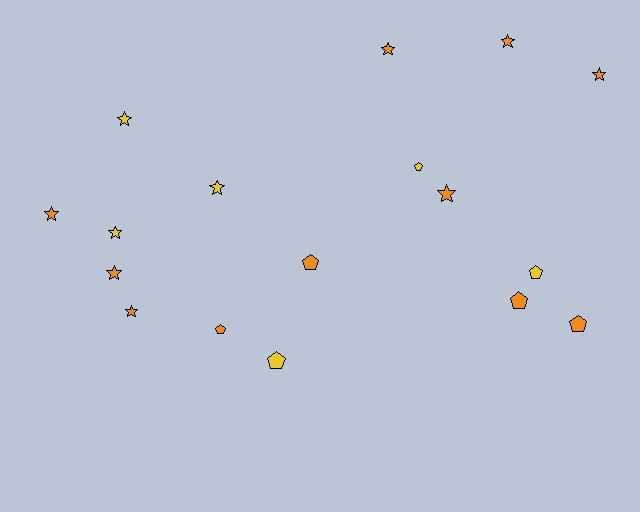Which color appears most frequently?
Orange, with 11 objects.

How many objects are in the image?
There are 17 objects.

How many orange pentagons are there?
There are 4 orange pentagons.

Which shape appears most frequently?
Star, with 10 objects.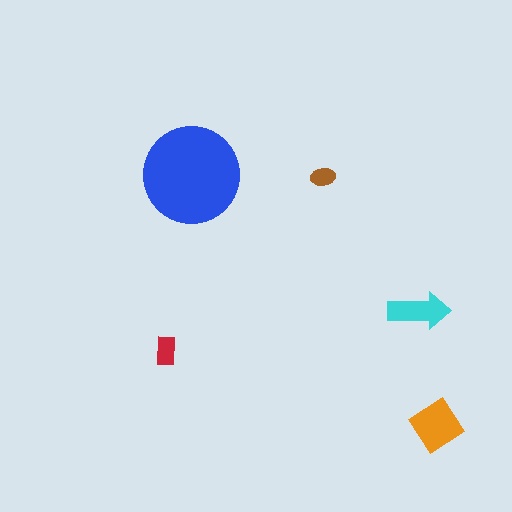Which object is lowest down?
The orange diamond is bottommost.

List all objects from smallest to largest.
The brown ellipse, the red rectangle, the cyan arrow, the orange diamond, the blue circle.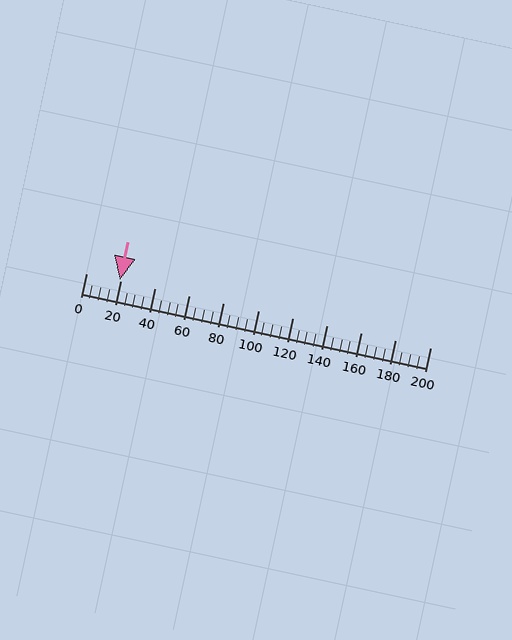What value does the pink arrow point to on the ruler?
The pink arrow points to approximately 20.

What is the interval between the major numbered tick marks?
The major tick marks are spaced 20 units apart.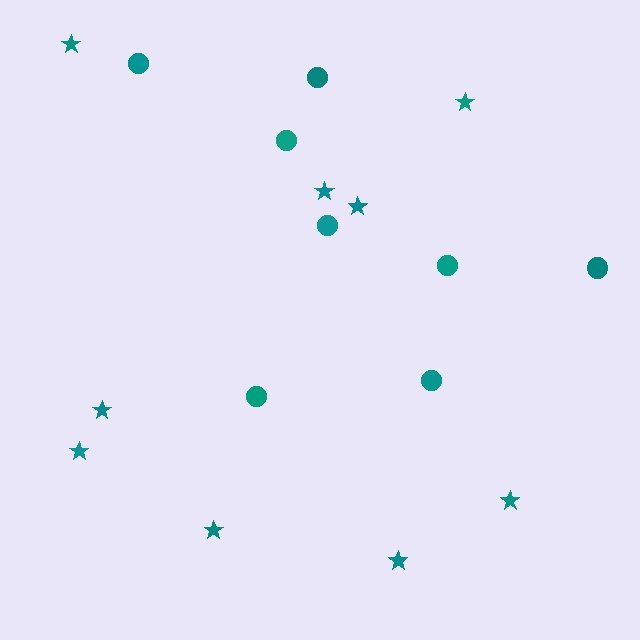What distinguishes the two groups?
There are 2 groups: one group of circles (8) and one group of stars (9).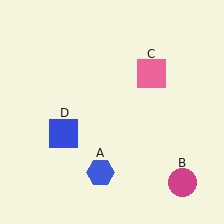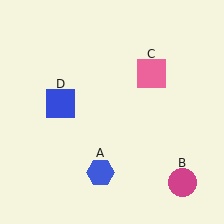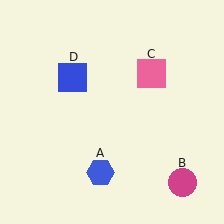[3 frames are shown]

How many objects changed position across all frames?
1 object changed position: blue square (object D).